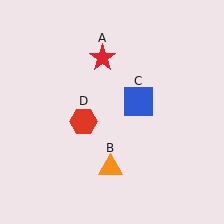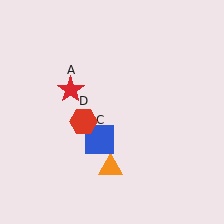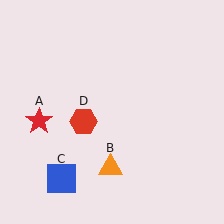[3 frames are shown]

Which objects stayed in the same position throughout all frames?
Orange triangle (object B) and red hexagon (object D) remained stationary.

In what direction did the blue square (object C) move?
The blue square (object C) moved down and to the left.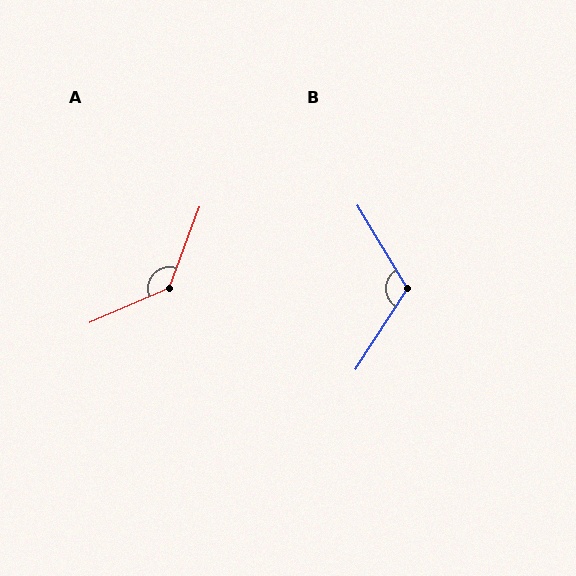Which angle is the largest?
A, at approximately 134 degrees.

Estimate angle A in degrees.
Approximately 134 degrees.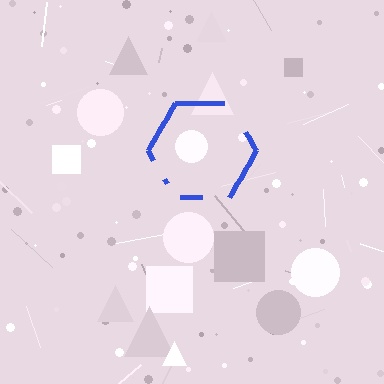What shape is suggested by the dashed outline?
The dashed outline suggests a hexagon.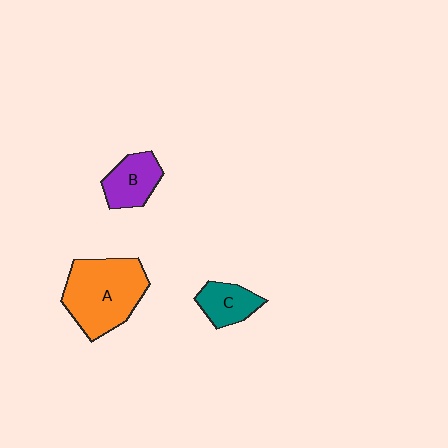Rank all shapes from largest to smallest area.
From largest to smallest: A (orange), B (purple), C (teal).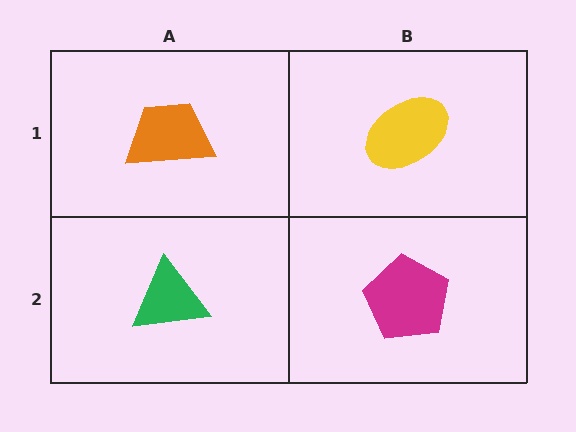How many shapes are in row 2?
2 shapes.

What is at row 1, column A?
An orange trapezoid.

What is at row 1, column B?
A yellow ellipse.